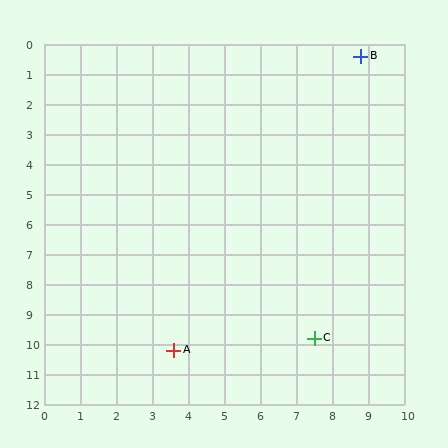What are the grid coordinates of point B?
Point B is at approximately (8.8, 0.4).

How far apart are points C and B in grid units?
Points C and B are about 9.5 grid units apart.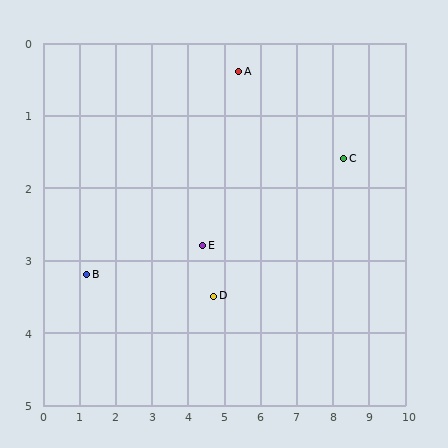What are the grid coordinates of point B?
Point B is at approximately (1.2, 3.2).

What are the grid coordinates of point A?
Point A is at approximately (5.4, 0.4).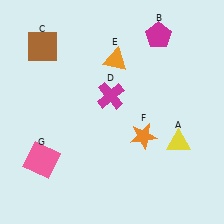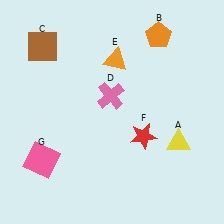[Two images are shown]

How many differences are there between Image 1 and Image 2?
There are 3 differences between the two images.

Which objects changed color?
B changed from magenta to orange. D changed from magenta to pink. F changed from orange to red.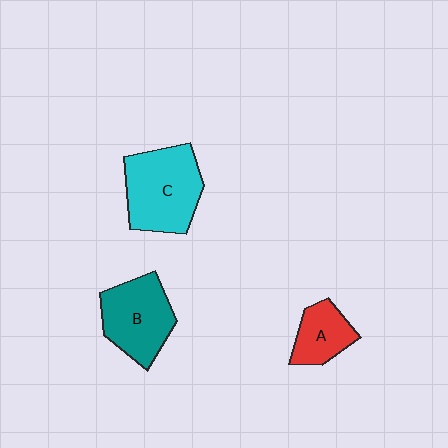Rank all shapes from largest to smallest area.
From largest to smallest: C (cyan), B (teal), A (red).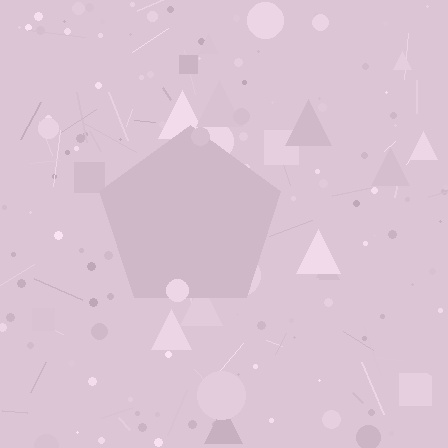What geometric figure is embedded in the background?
A pentagon is embedded in the background.